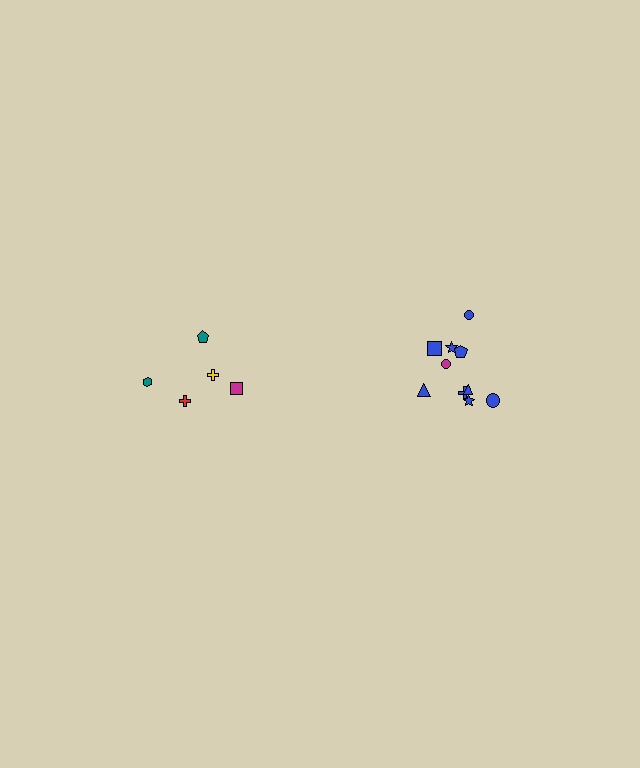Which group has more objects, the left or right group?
The right group.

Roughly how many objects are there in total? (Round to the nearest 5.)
Roughly 15 objects in total.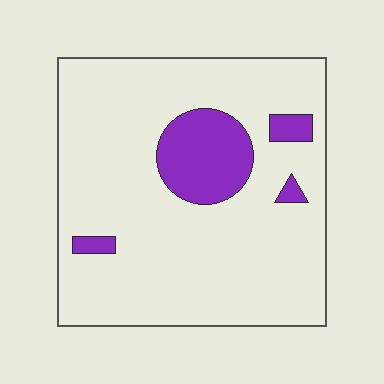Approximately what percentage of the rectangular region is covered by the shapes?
Approximately 15%.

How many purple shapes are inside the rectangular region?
4.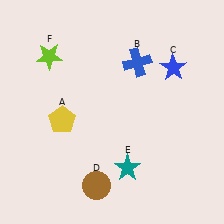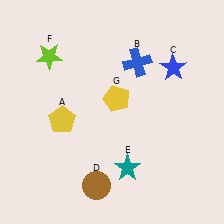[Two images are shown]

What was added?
A yellow pentagon (G) was added in Image 2.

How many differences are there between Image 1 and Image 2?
There is 1 difference between the two images.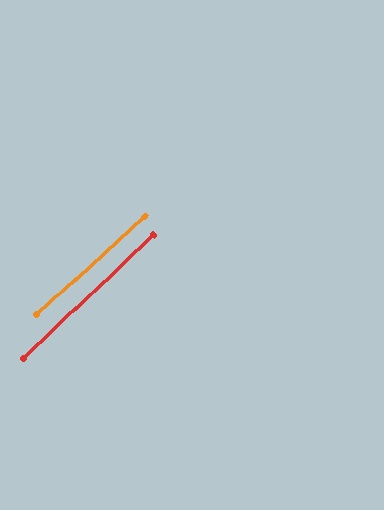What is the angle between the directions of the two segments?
Approximately 1 degree.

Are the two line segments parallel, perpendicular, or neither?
Parallel — their directions differ by only 1.4°.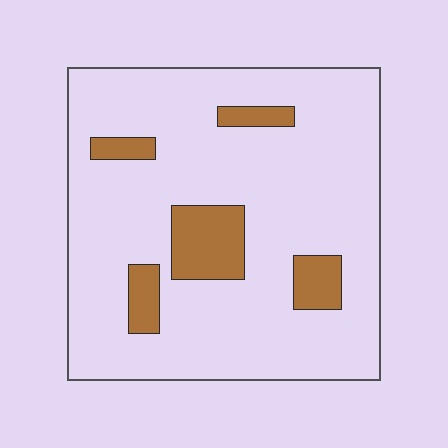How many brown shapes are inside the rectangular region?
5.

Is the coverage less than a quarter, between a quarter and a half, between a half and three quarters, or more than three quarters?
Less than a quarter.